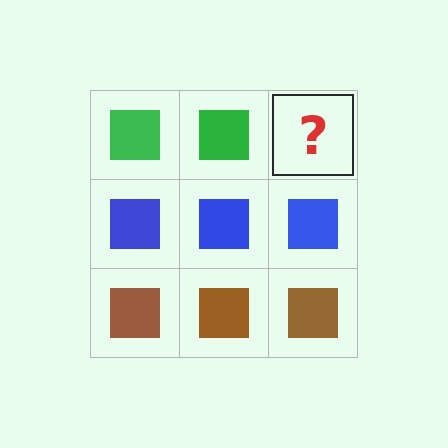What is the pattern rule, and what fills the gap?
The rule is that each row has a consistent color. The gap should be filled with a green square.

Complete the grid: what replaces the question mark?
The question mark should be replaced with a green square.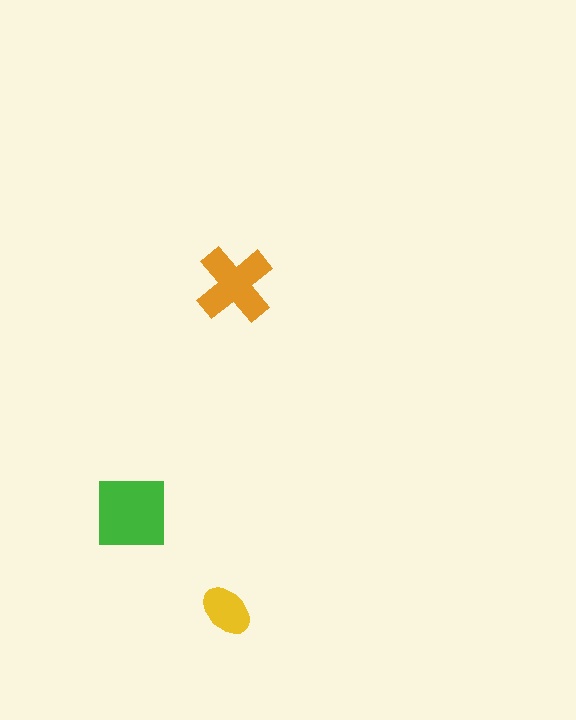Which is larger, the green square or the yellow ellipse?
The green square.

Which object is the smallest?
The yellow ellipse.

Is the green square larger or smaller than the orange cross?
Larger.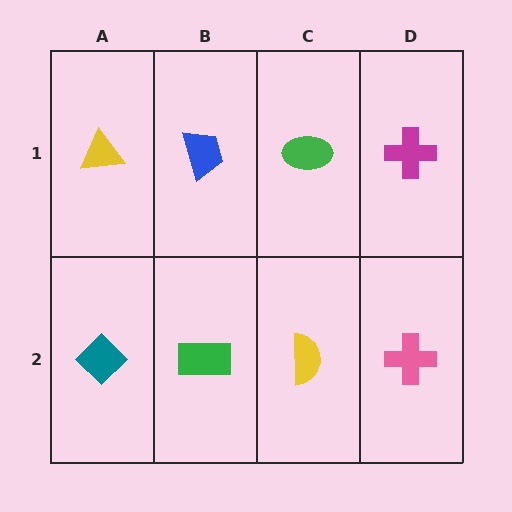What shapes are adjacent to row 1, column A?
A teal diamond (row 2, column A), a blue trapezoid (row 1, column B).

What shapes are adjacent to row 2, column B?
A blue trapezoid (row 1, column B), a teal diamond (row 2, column A), a yellow semicircle (row 2, column C).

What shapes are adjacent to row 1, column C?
A yellow semicircle (row 2, column C), a blue trapezoid (row 1, column B), a magenta cross (row 1, column D).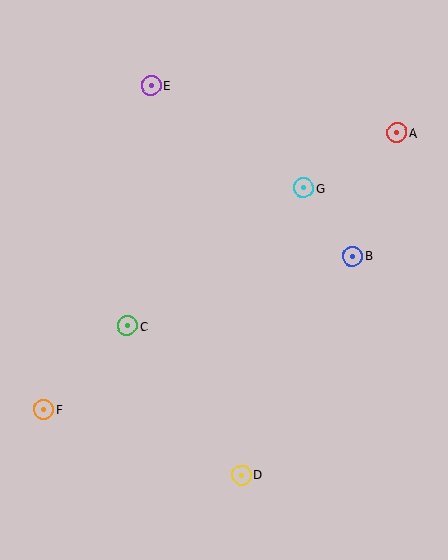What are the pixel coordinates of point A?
Point A is at (397, 133).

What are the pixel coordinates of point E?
Point E is at (151, 86).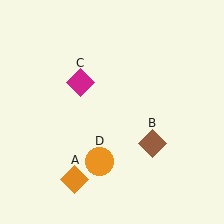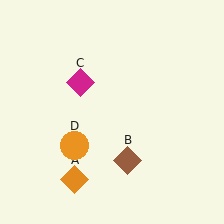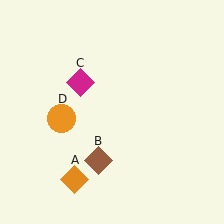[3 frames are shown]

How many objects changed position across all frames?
2 objects changed position: brown diamond (object B), orange circle (object D).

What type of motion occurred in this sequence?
The brown diamond (object B), orange circle (object D) rotated clockwise around the center of the scene.